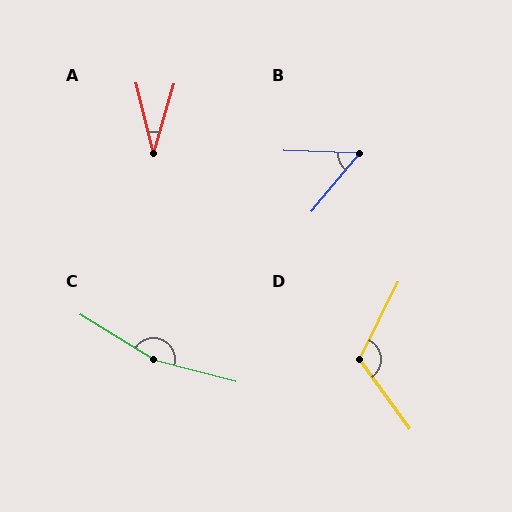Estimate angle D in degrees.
Approximately 118 degrees.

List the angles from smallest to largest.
A (30°), B (52°), D (118°), C (163°).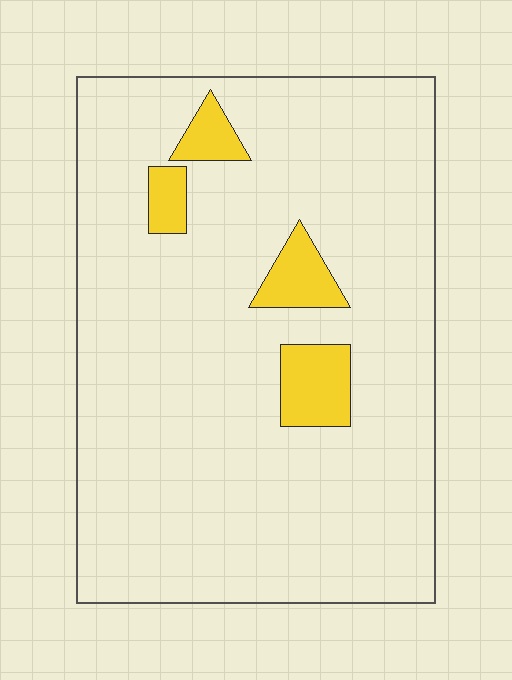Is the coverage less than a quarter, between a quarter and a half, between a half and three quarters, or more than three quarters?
Less than a quarter.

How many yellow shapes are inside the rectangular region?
4.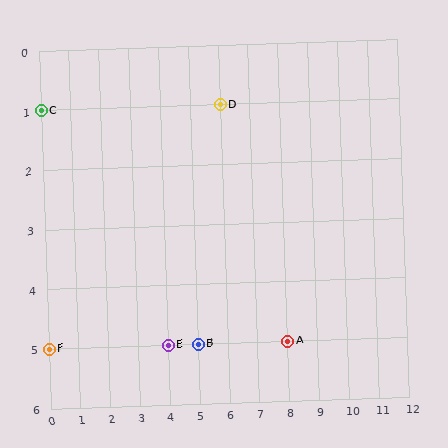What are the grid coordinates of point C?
Point C is at grid coordinates (0, 1).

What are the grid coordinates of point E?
Point E is at grid coordinates (4, 5).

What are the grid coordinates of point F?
Point F is at grid coordinates (0, 5).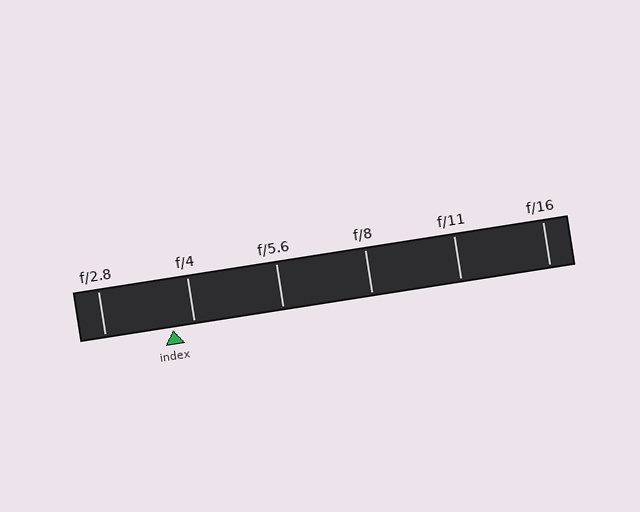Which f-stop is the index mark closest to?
The index mark is closest to f/4.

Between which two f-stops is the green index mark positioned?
The index mark is between f/2.8 and f/4.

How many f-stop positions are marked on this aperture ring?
There are 6 f-stop positions marked.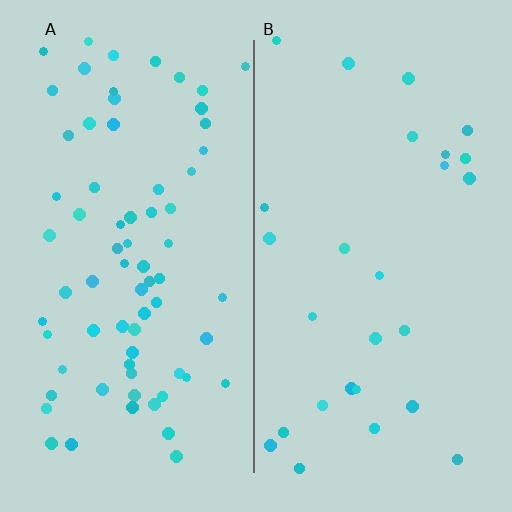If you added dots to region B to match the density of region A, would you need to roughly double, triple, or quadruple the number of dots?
Approximately triple.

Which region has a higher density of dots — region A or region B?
A (the left).